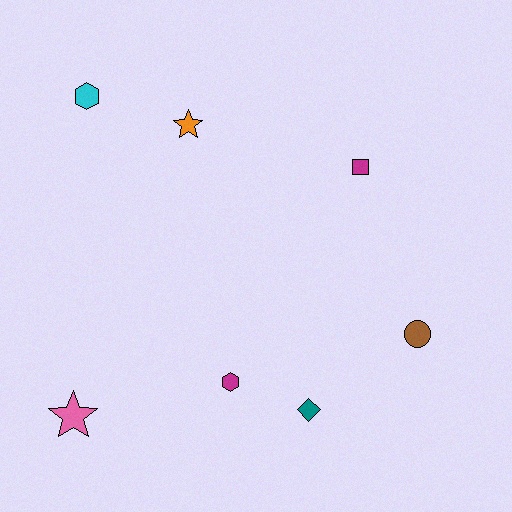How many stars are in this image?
There are 2 stars.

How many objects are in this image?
There are 7 objects.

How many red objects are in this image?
There are no red objects.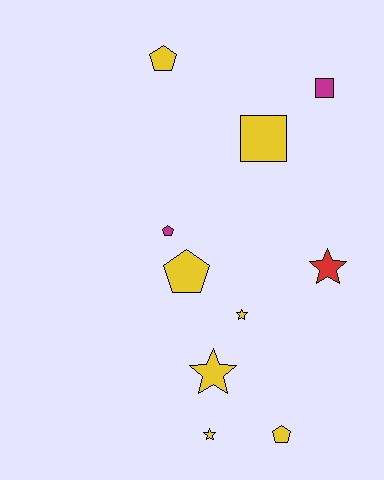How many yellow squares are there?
There is 1 yellow square.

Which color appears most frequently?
Yellow, with 7 objects.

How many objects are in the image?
There are 10 objects.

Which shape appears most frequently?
Star, with 4 objects.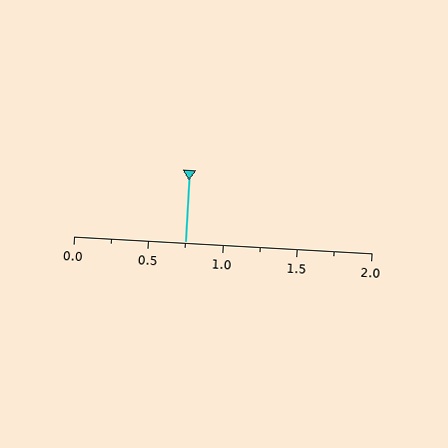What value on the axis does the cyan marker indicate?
The marker indicates approximately 0.75.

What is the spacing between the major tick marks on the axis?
The major ticks are spaced 0.5 apart.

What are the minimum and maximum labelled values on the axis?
The axis runs from 0.0 to 2.0.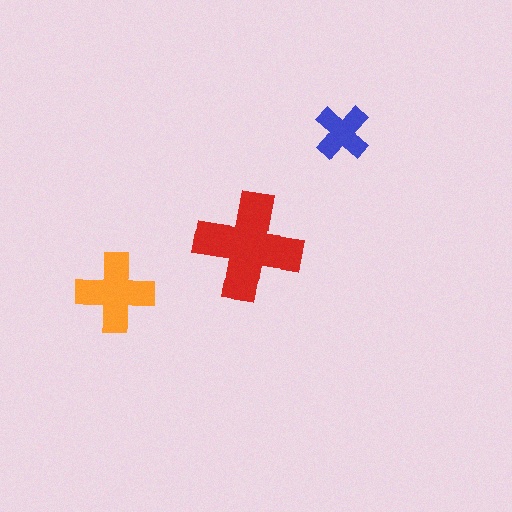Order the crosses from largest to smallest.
the red one, the orange one, the blue one.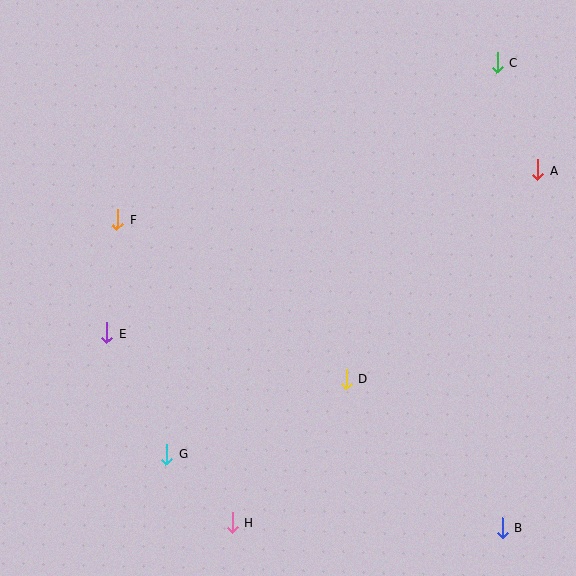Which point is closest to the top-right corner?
Point C is closest to the top-right corner.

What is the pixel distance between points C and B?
The distance between C and B is 465 pixels.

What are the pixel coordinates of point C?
Point C is at (497, 62).